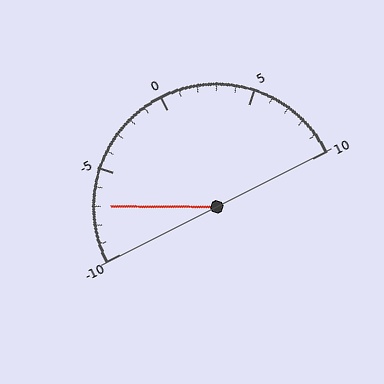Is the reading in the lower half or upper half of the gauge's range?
The reading is in the lower half of the range (-10 to 10).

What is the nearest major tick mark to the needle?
The nearest major tick mark is -5.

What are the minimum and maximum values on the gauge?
The gauge ranges from -10 to 10.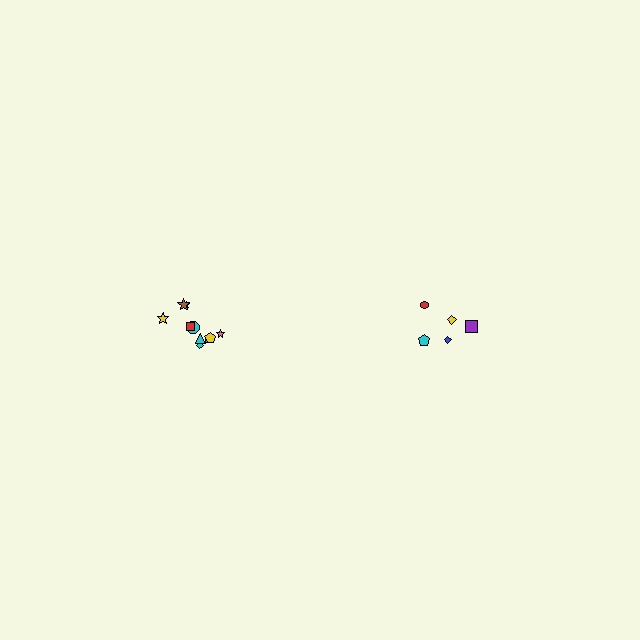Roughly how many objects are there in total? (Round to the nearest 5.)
Roughly 15 objects in total.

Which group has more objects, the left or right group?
The left group.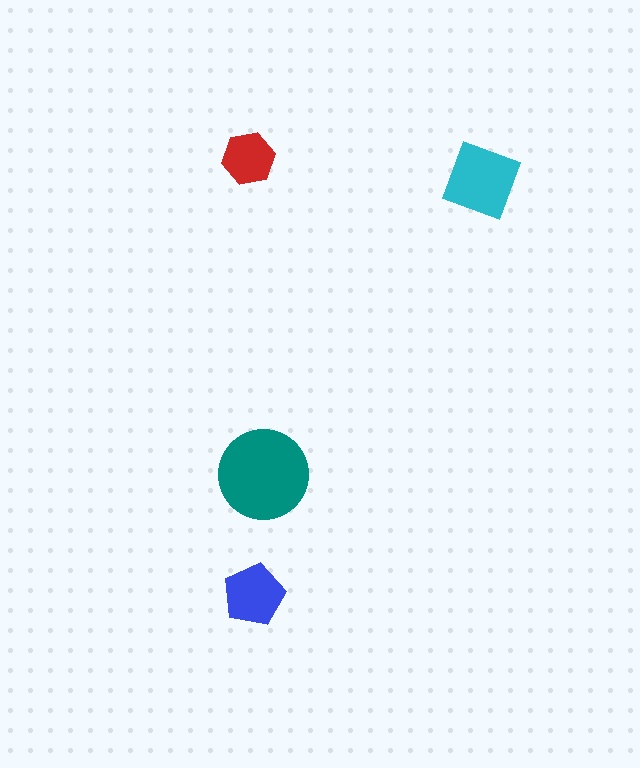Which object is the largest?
The teal circle.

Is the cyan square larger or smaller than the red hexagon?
Larger.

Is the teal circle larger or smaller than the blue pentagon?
Larger.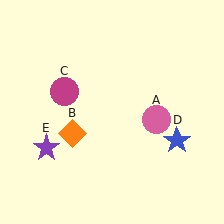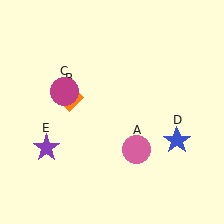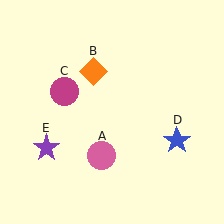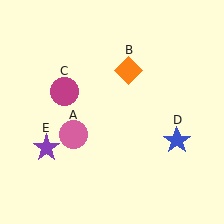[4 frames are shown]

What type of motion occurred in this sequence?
The pink circle (object A), orange diamond (object B) rotated clockwise around the center of the scene.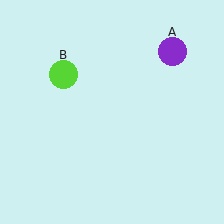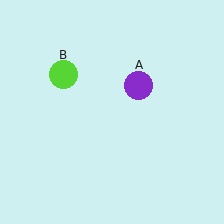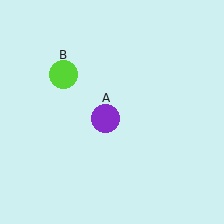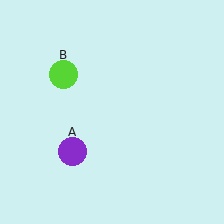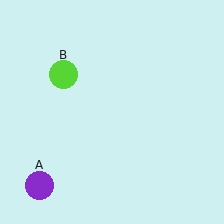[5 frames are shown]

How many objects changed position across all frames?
1 object changed position: purple circle (object A).